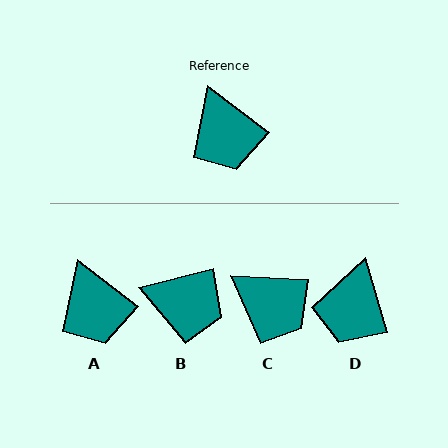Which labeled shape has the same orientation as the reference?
A.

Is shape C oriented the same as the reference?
No, it is off by about 35 degrees.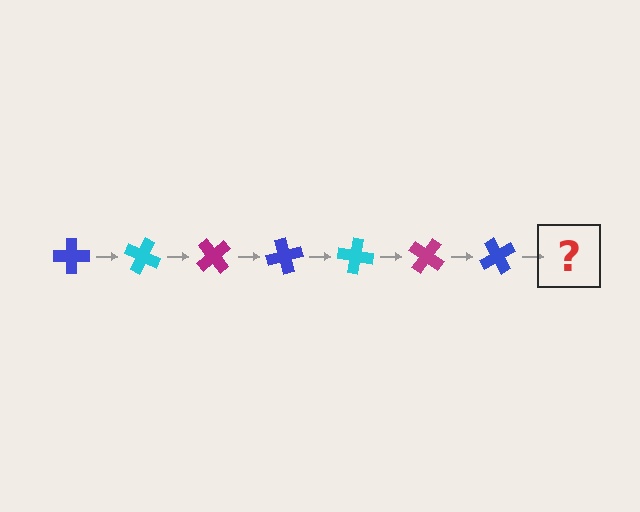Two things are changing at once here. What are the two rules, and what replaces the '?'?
The two rules are that it rotates 25 degrees each step and the color cycles through blue, cyan, and magenta. The '?' should be a cyan cross, rotated 175 degrees from the start.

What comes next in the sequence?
The next element should be a cyan cross, rotated 175 degrees from the start.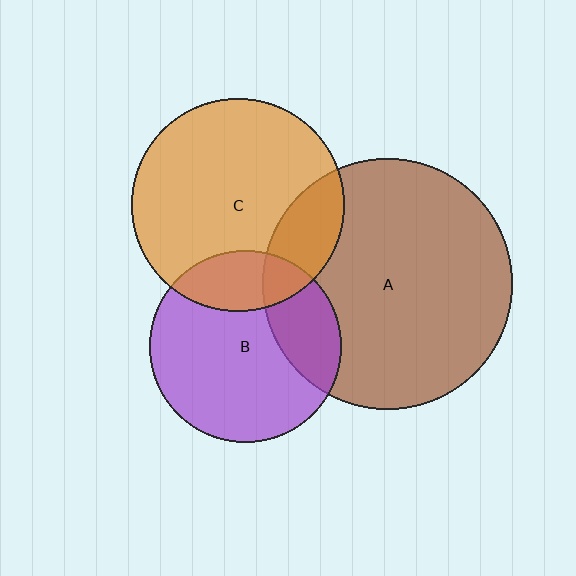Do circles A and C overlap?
Yes.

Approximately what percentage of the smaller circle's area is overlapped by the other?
Approximately 20%.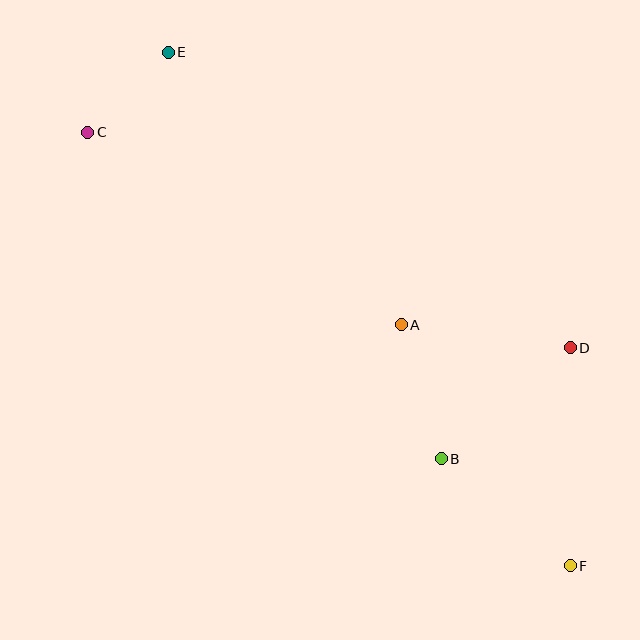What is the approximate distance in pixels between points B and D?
The distance between B and D is approximately 170 pixels.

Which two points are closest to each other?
Points C and E are closest to each other.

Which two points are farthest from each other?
Points E and F are farthest from each other.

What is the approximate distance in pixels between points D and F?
The distance between D and F is approximately 218 pixels.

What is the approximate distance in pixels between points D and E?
The distance between D and E is approximately 499 pixels.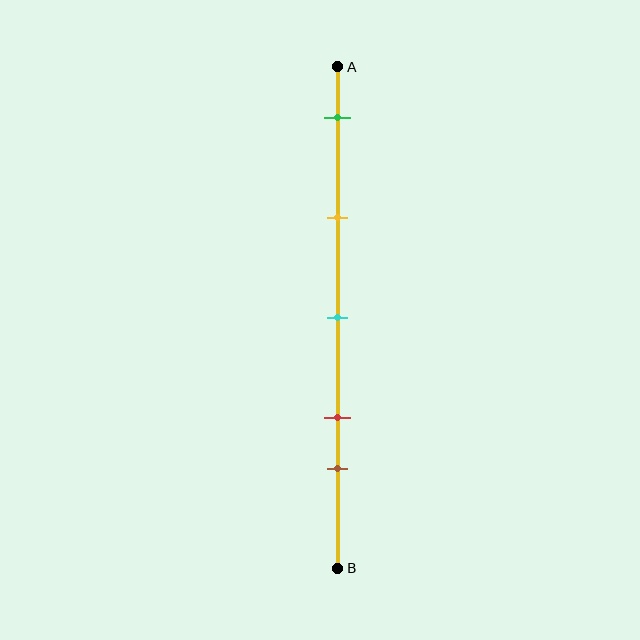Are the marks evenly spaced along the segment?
No, the marks are not evenly spaced.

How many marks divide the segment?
There are 5 marks dividing the segment.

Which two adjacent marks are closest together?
The red and brown marks are the closest adjacent pair.